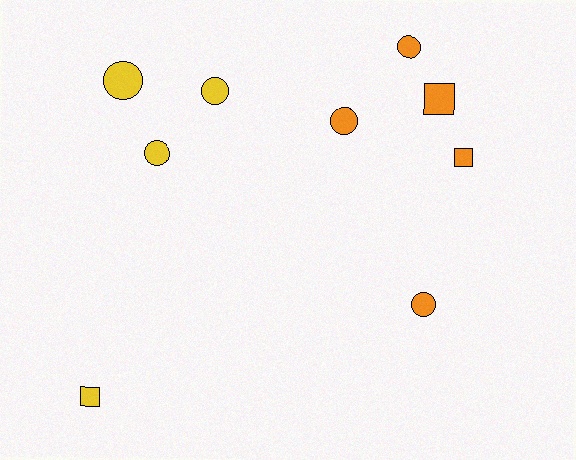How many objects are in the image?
There are 9 objects.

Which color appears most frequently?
Orange, with 5 objects.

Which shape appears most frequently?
Circle, with 6 objects.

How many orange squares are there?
There are 2 orange squares.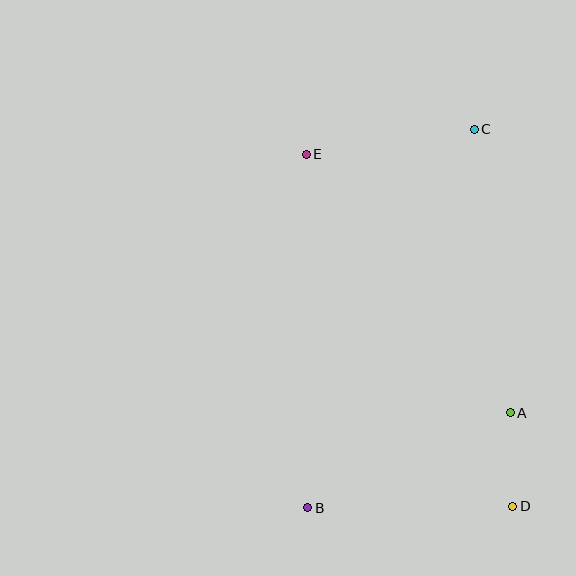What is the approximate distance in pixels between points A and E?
The distance between A and E is approximately 329 pixels.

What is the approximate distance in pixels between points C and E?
The distance between C and E is approximately 170 pixels.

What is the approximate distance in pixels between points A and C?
The distance between A and C is approximately 286 pixels.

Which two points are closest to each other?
Points A and D are closest to each other.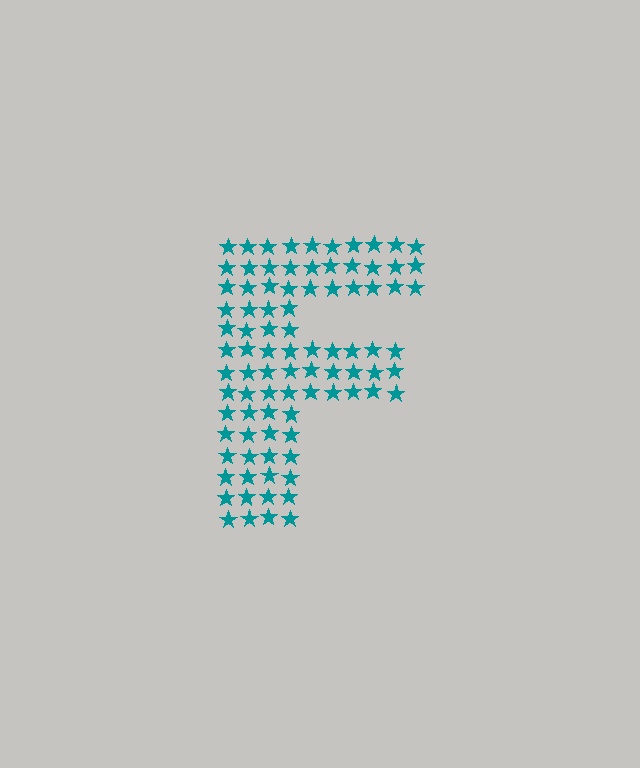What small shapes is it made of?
It is made of small stars.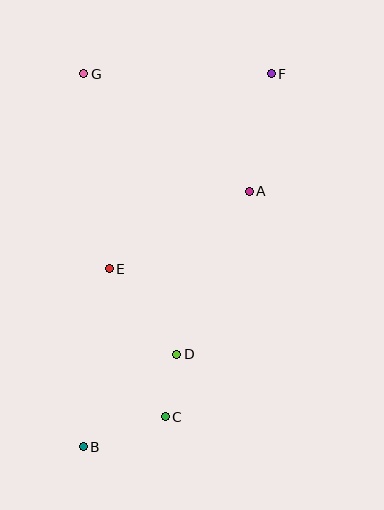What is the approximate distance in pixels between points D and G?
The distance between D and G is approximately 295 pixels.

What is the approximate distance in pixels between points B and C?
The distance between B and C is approximately 87 pixels.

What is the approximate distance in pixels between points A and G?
The distance between A and G is approximately 203 pixels.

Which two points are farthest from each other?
Points B and F are farthest from each other.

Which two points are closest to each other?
Points C and D are closest to each other.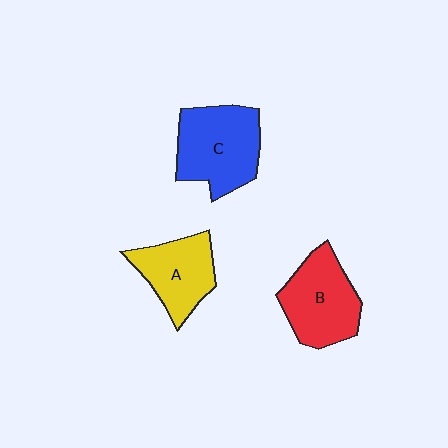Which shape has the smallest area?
Shape A (yellow).